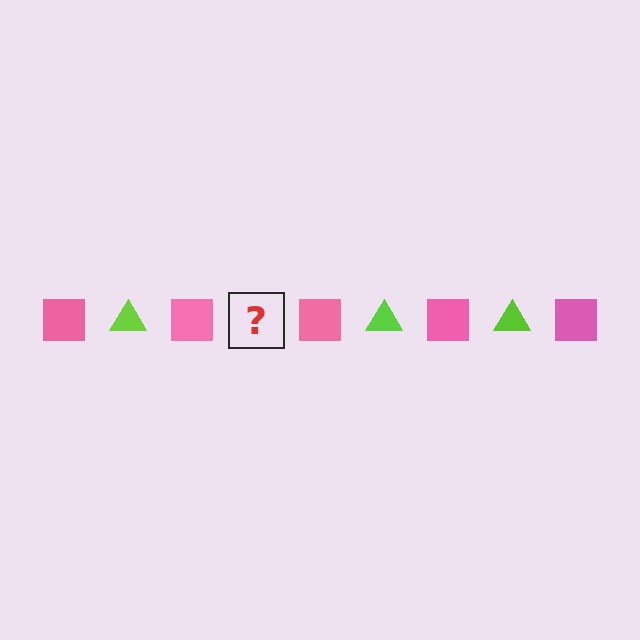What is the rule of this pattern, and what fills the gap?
The rule is that the pattern alternates between pink square and lime triangle. The gap should be filled with a lime triangle.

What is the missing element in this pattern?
The missing element is a lime triangle.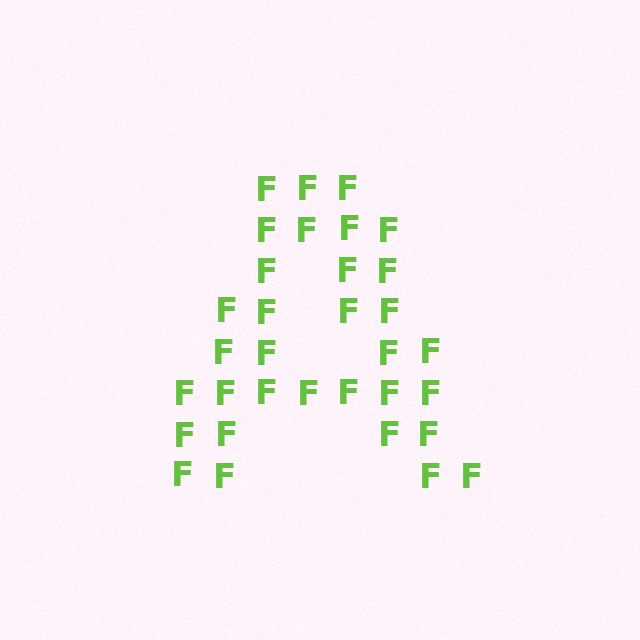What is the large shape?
The large shape is the letter A.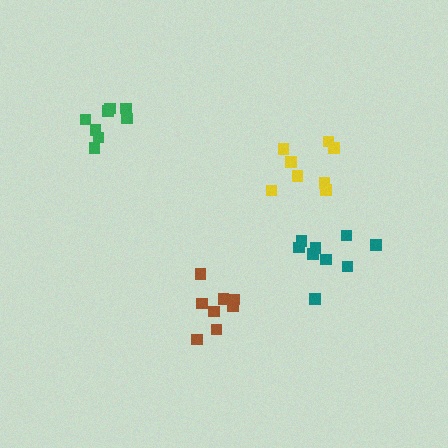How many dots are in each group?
Group 1: 8 dots, Group 2: 8 dots, Group 3: 8 dots, Group 4: 9 dots (33 total).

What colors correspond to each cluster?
The clusters are colored: yellow, green, brown, teal.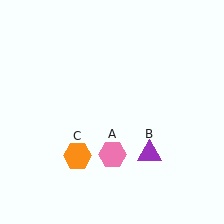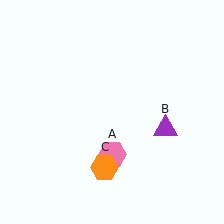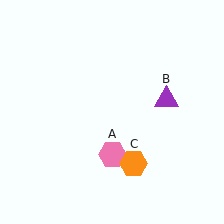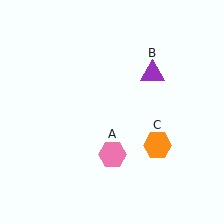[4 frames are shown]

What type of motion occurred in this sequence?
The purple triangle (object B), orange hexagon (object C) rotated counterclockwise around the center of the scene.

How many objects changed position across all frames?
2 objects changed position: purple triangle (object B), orange hexagon (object C).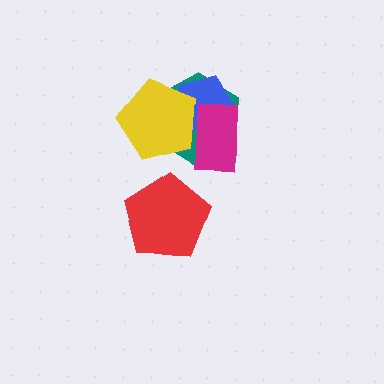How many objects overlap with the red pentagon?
0 objects overlap with the red pentagon.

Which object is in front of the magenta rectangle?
The yellow pentagon is in front of the magenta rectangle.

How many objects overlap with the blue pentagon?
3 objects overlap with the blue pentagon.